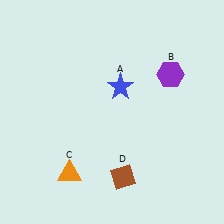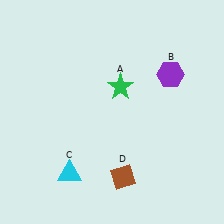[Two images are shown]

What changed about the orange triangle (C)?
In Image 1, C is orange. In Image 2, it changed to cyan.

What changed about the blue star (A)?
In Image 1, A is blue. In Image 2, it changed to green.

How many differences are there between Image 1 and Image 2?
There are 2 differences between the two images.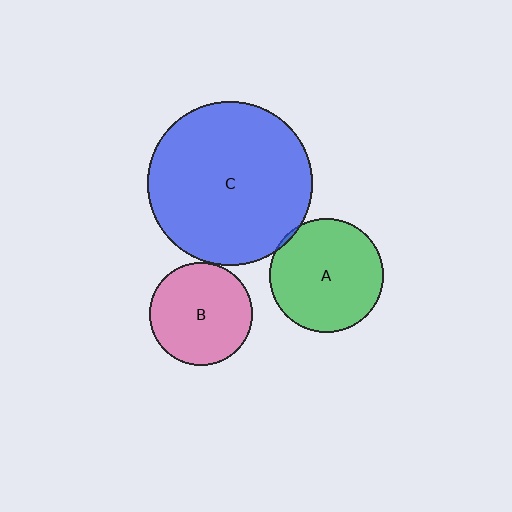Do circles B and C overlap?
Yes.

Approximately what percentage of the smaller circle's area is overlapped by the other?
Approximately 5%.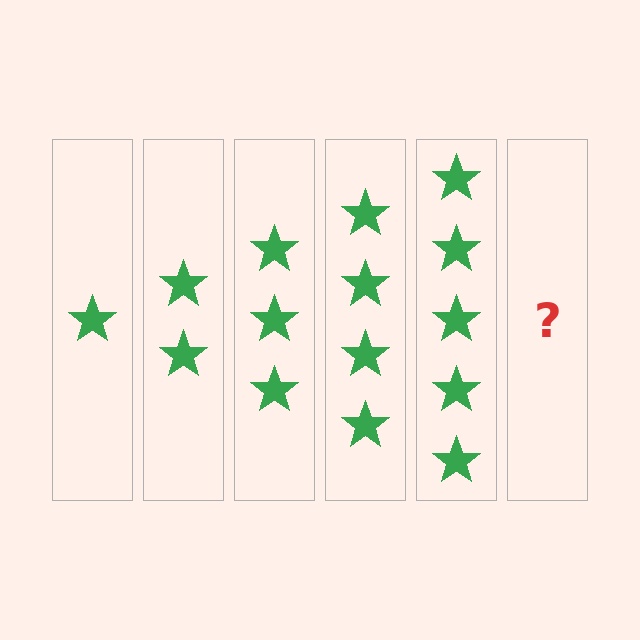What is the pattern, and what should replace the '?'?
The pattern is that each step adds one more star. The '?' should be 6 stars.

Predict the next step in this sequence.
The next step is 6 stars.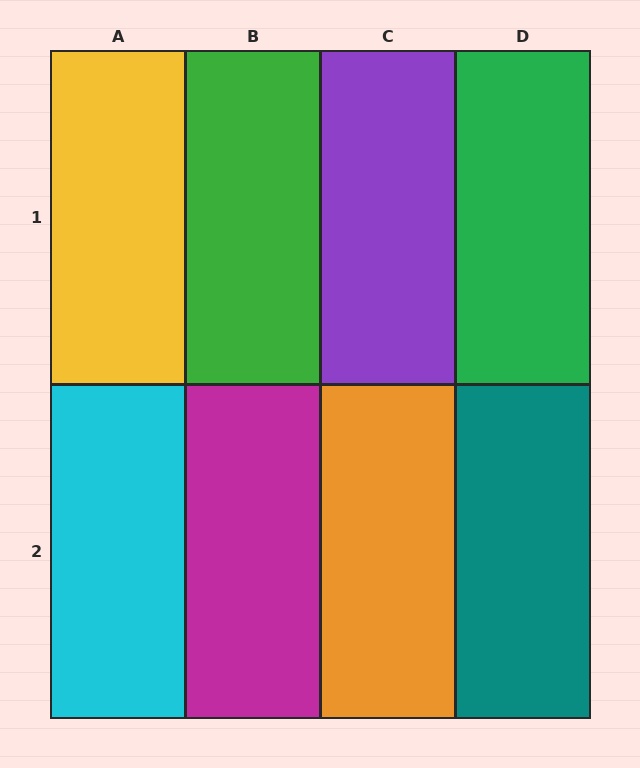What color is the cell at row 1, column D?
Green.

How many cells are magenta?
1 cell is magenta.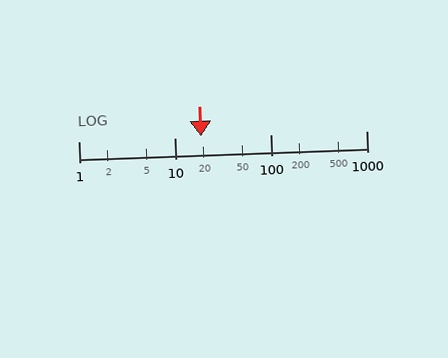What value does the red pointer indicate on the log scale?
The pointer indicates approximately 19.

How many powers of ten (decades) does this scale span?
The scale spans 3 decades, from 1 to 1000.